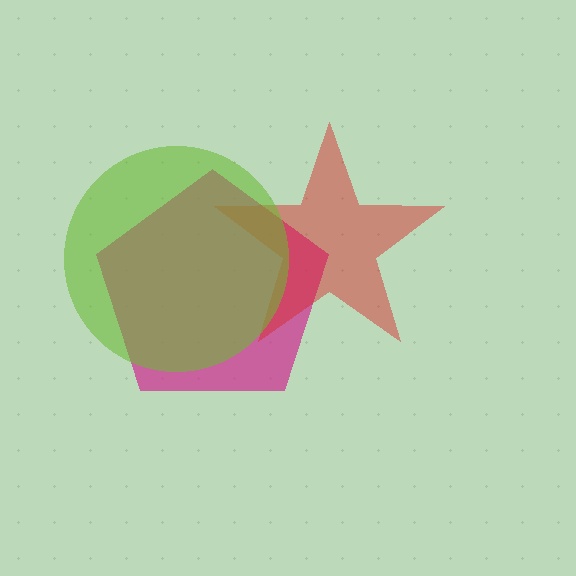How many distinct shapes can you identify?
There are 3 distinct shapes: a magenta pentagon, a red star, a lime circle.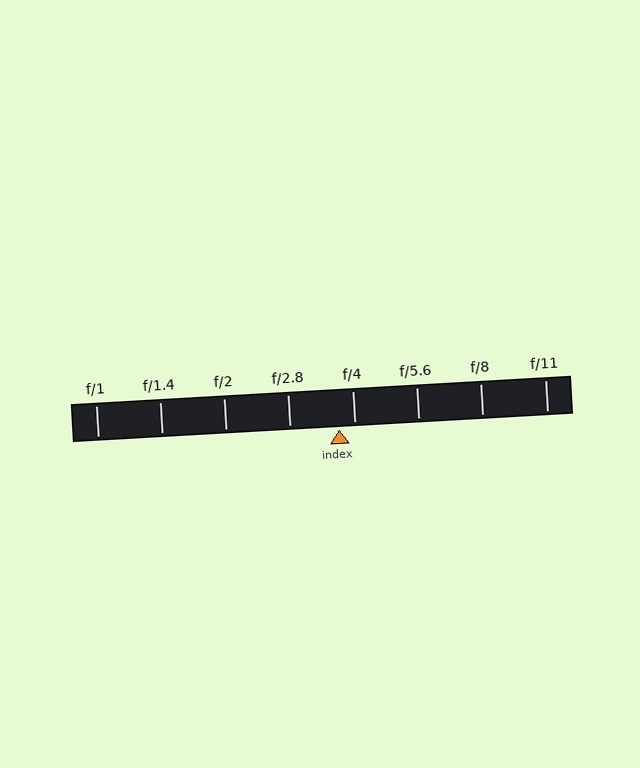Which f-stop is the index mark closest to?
The index mark is closest to f/4.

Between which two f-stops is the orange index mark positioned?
The index mark is between f/2.8 and f/4.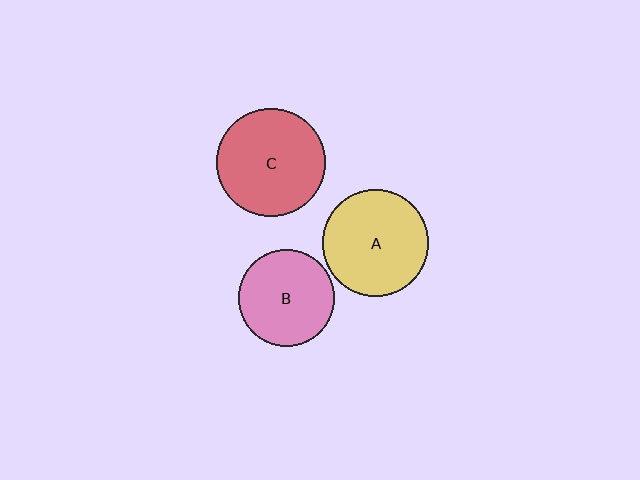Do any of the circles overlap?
No, none of the circles overlap.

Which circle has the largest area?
Circle C (red).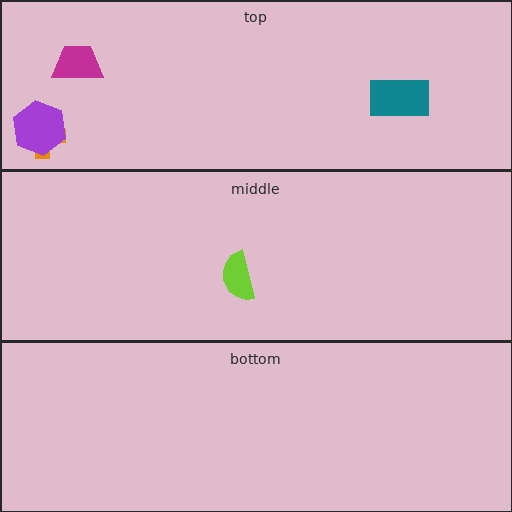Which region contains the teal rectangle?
The top region.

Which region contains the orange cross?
The top region.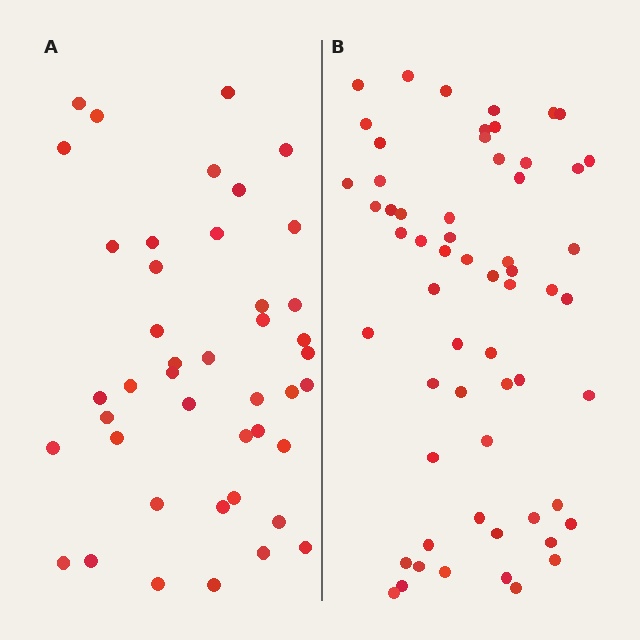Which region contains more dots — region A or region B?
Region B (the right region) has more dots.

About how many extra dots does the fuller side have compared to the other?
Region B has approximately 15 more dots than region A.